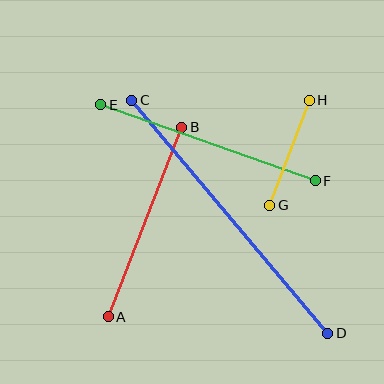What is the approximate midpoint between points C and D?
The midpoint is at approximately (230, 217) pixels.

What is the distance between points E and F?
The distance is approximately 228 pixels.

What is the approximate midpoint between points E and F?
The midpoint is at approximately (208, 143) pixels.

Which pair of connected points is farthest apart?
Points C and D are farthest apart.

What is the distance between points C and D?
The distance is approximately 305 pixels.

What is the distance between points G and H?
The distance is approximately 112 pixels.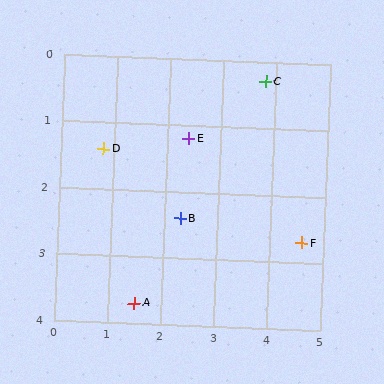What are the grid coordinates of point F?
Point F is at approximately (4.6, 2.7).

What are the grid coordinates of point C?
Point C is at approximately (3.8, 0.3).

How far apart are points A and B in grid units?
Points A and B are about 1.5 grid units apart.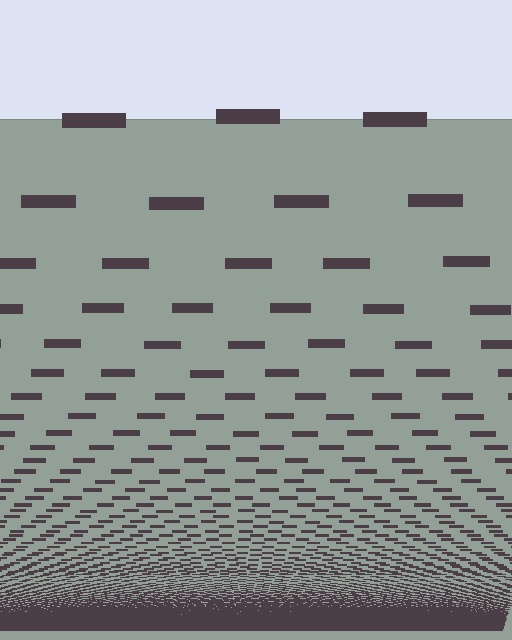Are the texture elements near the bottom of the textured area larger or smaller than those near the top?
Smaller. The gradient is inverted — elements near the bottom are smaller and denser.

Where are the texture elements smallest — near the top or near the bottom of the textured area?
Near the bottom.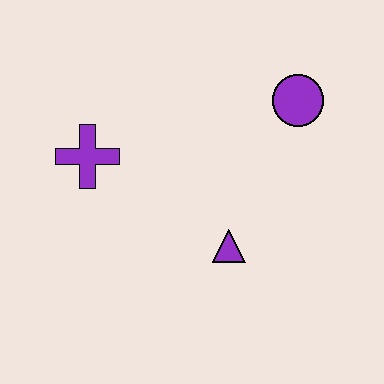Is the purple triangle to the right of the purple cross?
Yes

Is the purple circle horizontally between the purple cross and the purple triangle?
No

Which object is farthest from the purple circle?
The purple cross is farthest from the purple circle.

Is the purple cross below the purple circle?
Yes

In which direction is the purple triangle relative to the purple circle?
The purple triangle is below the purple circle.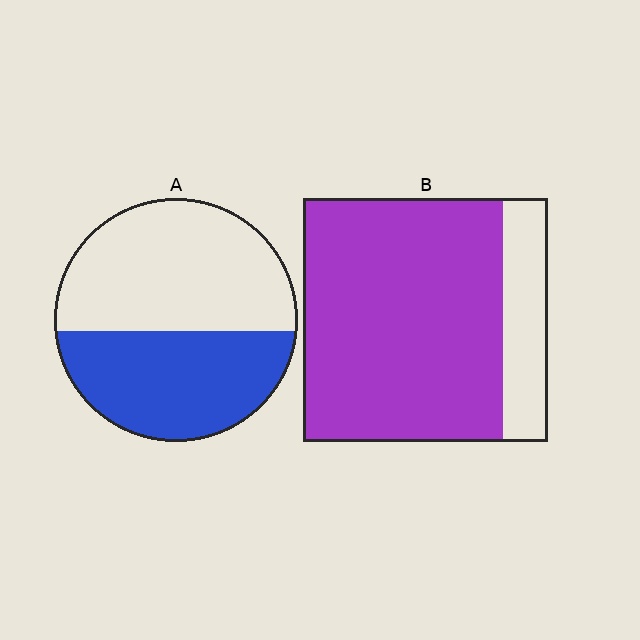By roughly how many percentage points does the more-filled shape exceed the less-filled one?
By roughly 35 percentage points (B over A).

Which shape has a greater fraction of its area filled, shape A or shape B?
Shape B.